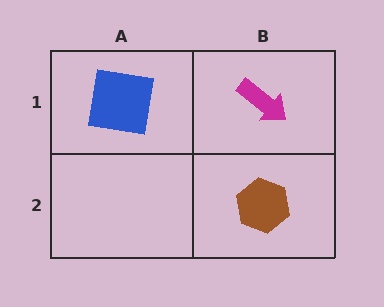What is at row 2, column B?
A brown hexagon.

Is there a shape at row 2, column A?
No, that cell is empty.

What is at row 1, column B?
A magenta arrow.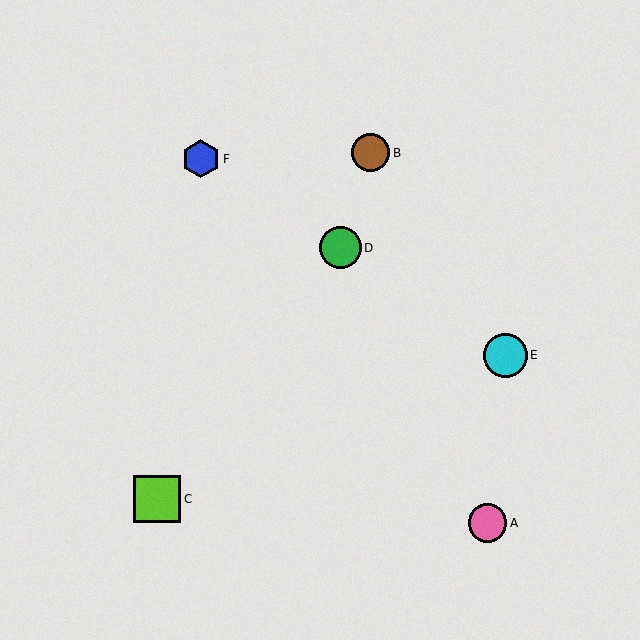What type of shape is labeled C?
Shape C is a lime square.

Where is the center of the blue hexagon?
The center of the blue hexagon is at (201, 159).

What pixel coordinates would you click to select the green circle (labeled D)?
Click at (340, 248) to select the green circle D.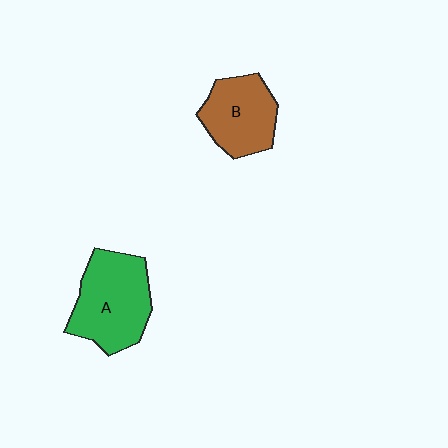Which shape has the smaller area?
Shape B (brown).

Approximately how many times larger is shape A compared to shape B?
Approximately 1.3 times.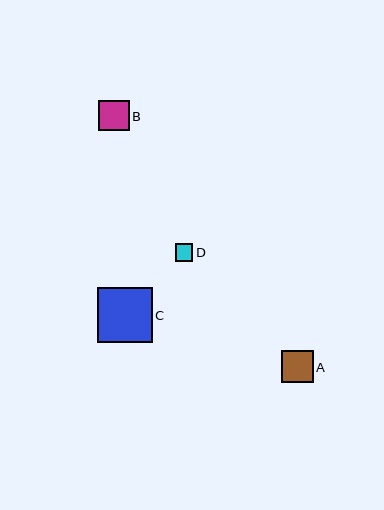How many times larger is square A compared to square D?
Square A is approximately 1.8 times the size of square D.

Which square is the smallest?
Square D is the smallest with a size of approximately 17 pixels.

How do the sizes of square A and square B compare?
Square A and square B are approximately the same size.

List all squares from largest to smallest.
From largest to smallest: C, A, B, D.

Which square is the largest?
Square C is the largest with a size of approximately 54 pixels.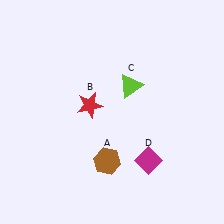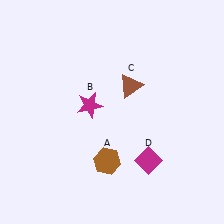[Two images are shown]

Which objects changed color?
B changed from red to magenta. C changed from lime to brown.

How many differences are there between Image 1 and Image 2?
There are 2 differences between the two images.